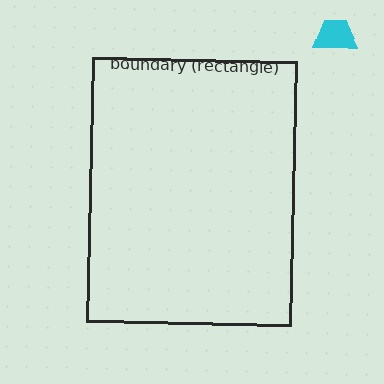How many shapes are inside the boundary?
0 inside, 1 outside.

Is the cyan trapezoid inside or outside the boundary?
Outside.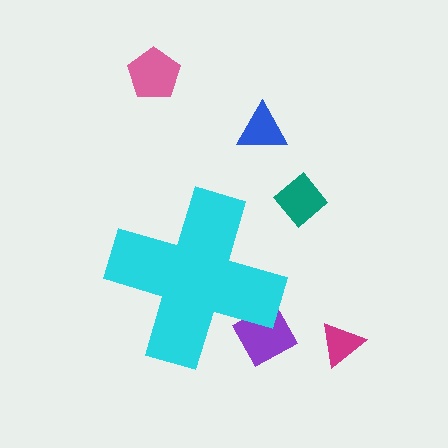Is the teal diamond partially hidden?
No, the teal diamond is fully visible.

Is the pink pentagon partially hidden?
No, the pink pentagon is fully visible.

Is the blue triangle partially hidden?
No, the blue triangle is fully visible.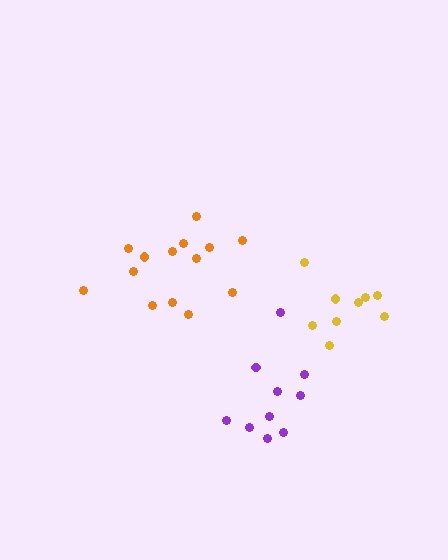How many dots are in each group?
Group 1: 10 dots, Group 2: 9 dots, Group 3: 14 dots (33 total).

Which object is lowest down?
The purple cluster is bottommost.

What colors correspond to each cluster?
The clusters are colored: purple, yellow, orange.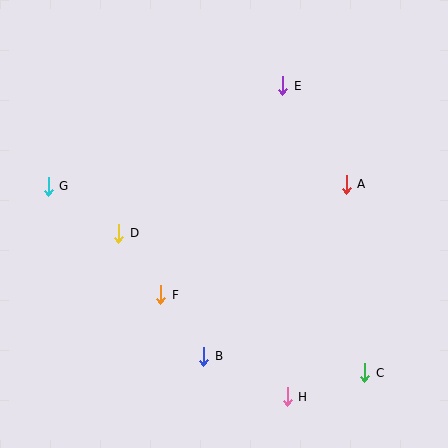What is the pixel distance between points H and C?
The distance between H and C is 81 pixels.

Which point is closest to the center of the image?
Point F at (161, 295) is closest to the center.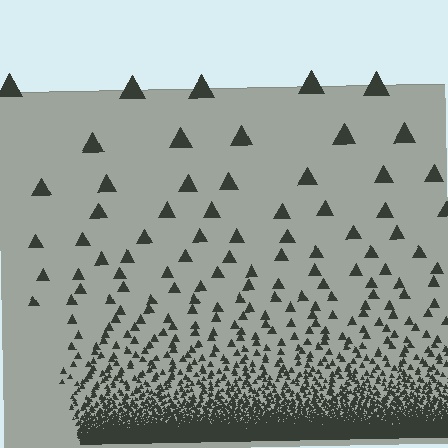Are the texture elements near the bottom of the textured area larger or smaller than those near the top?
Smaller. The gradient is inverted — elements near the bottom are smaller and denser.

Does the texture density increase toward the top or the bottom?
Density increases toward the bottom.